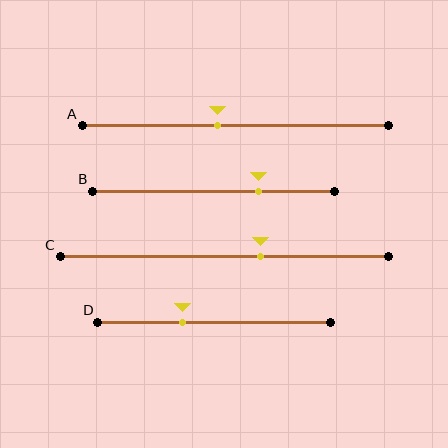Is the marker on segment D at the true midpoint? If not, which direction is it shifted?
No, the marker on segment D is shifted to the left by about 13% of the segment length.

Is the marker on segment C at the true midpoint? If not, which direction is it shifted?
No, the marker on segment C is shifted to the right by about 11% of the segment length.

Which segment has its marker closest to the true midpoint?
Segment A has its marker closest to the true midpoint.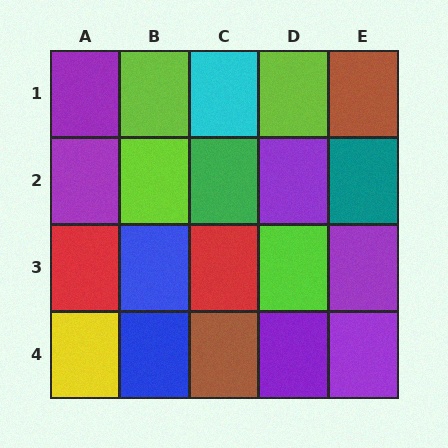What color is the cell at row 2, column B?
Lime.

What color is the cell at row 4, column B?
Blue.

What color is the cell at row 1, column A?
Purple.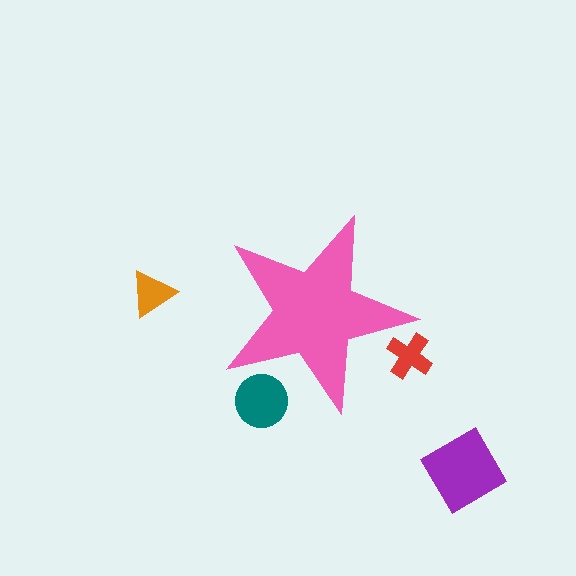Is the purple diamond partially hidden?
No, the purple diamond is fully visible.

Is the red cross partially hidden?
Yes, the red cross is partially hidden behind the pink star.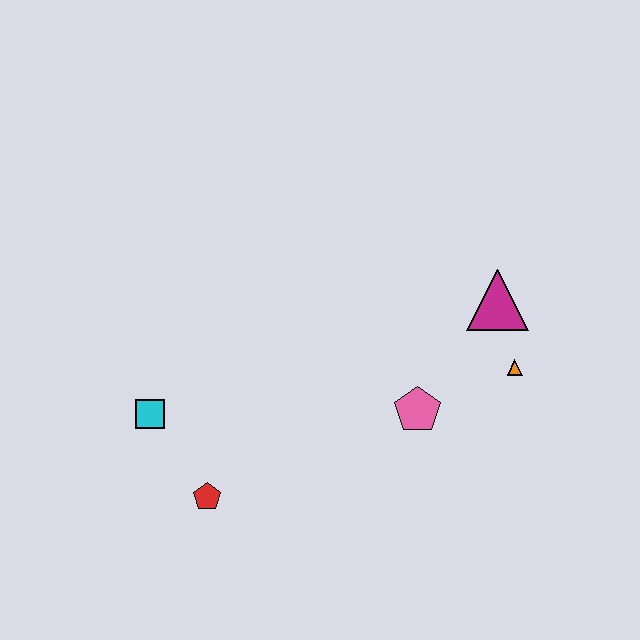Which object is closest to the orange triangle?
The magenta triangle is closest to the orange triangle.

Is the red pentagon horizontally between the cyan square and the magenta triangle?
Yes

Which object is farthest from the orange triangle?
The cyan square is farthest from the orange triangle.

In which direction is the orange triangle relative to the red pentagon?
The orange triangle is to the right of the red pentagon.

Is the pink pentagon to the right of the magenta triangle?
No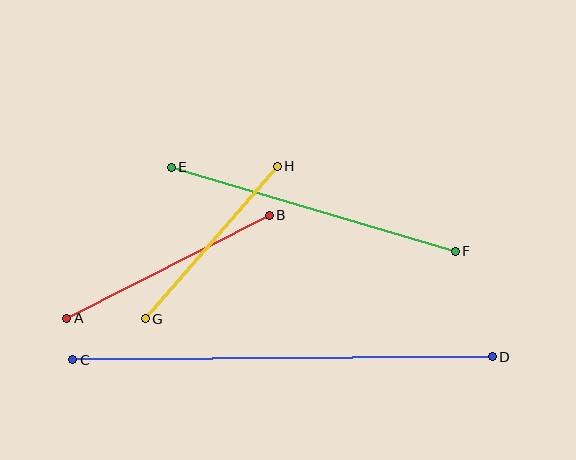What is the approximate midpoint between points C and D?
The midpoint is at approximately (283, 358) pixels.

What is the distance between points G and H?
The distance is approximately 201 pixels.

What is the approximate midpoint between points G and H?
The midpoint is at approximately (211, 242) pixels.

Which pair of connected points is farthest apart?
Points C and D are farthest apart.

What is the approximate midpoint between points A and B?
The midpoint is at approximately (168, 267) pixels.